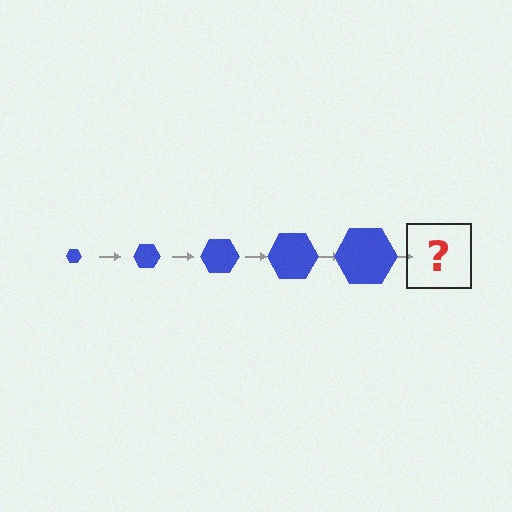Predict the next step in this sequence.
The next step is a blue hexagon, larger than the previous one.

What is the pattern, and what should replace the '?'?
The pattern is that the hexagon gets progressively larger each step. The '?' should be a blue hexagon, larger than the previous one.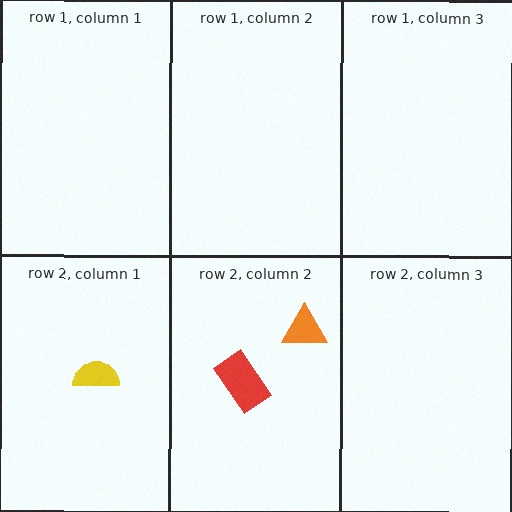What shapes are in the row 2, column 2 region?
The orange triangle, the red rectangle.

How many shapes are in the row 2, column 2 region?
2.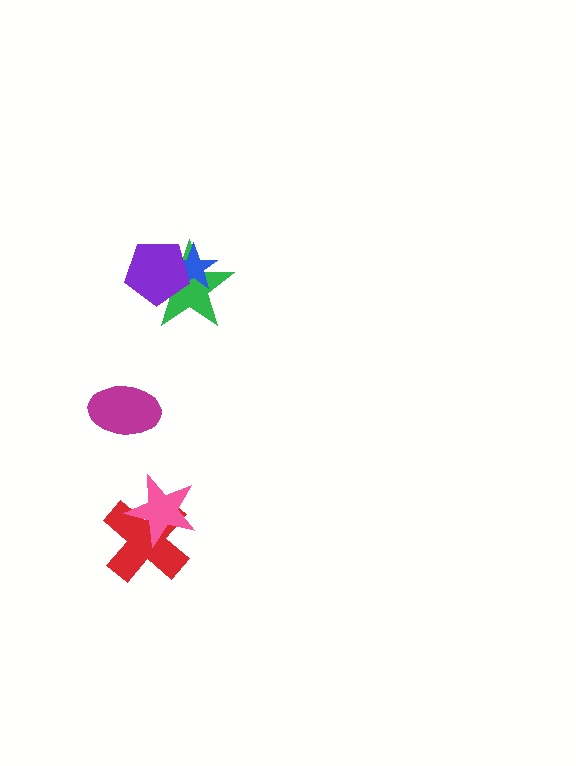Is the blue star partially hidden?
Yes, it is partially covered by another shape.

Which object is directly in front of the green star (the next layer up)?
The blue star is directly in front of the green star.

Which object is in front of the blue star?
The purple pentagon is in front of the blue star.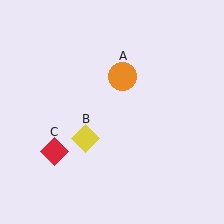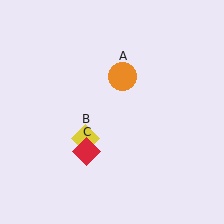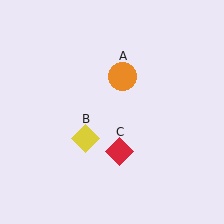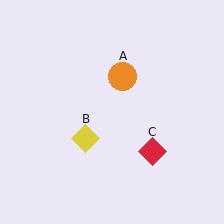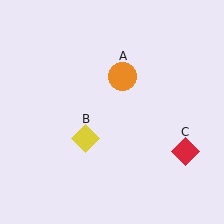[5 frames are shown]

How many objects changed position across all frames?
1 object changed position: red diamond (object C).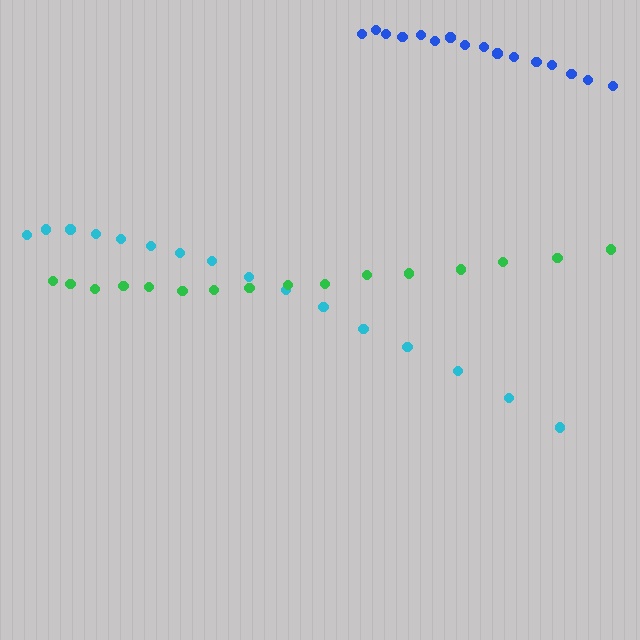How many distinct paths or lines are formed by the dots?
There are 3 distinct paths.